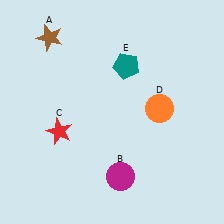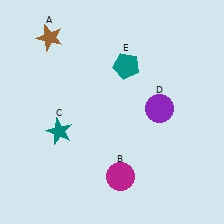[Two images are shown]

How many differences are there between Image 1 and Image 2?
There are 2 differences between the two images.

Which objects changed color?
C changed from red to teal. D changed from orange to purple.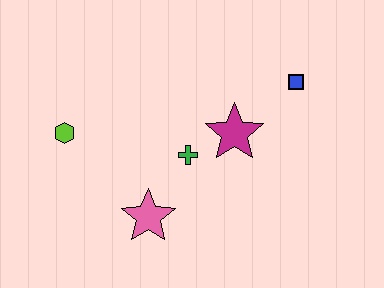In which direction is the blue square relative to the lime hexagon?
The blue square is to the right of the lime hexagon.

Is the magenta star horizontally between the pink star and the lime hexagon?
No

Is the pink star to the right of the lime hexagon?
Yes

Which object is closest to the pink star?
The green cross is closest to the pink star.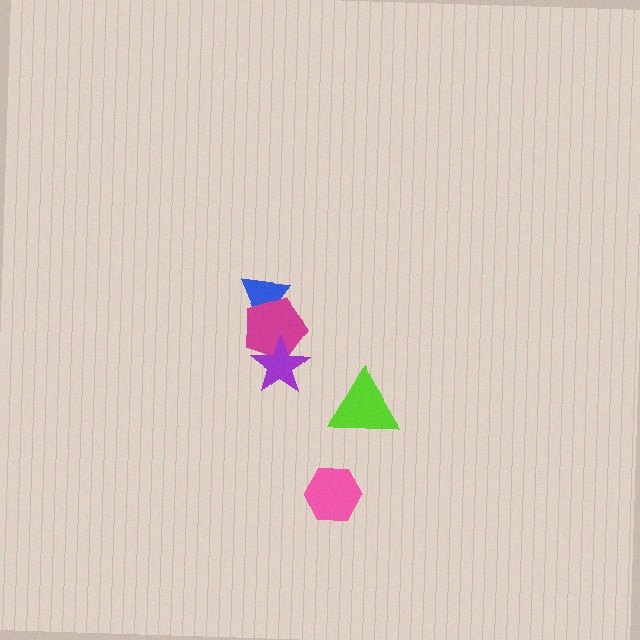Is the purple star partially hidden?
No, no other shape covers it.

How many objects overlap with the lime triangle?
0 objects overlap with the lime triangle.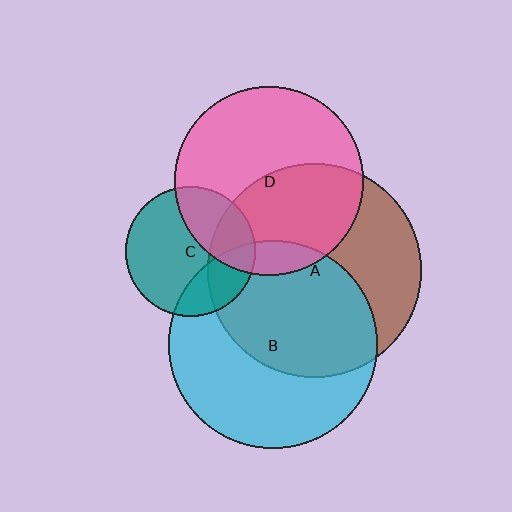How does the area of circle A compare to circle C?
Approximately 2.7 times.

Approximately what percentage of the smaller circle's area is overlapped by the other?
Approximately 35%.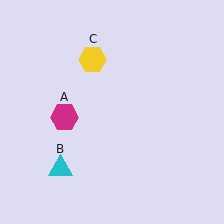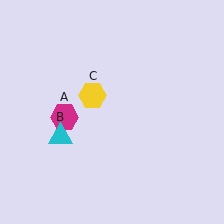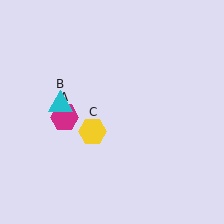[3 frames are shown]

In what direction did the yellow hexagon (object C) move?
The yellow hexagon (object C) moved down.